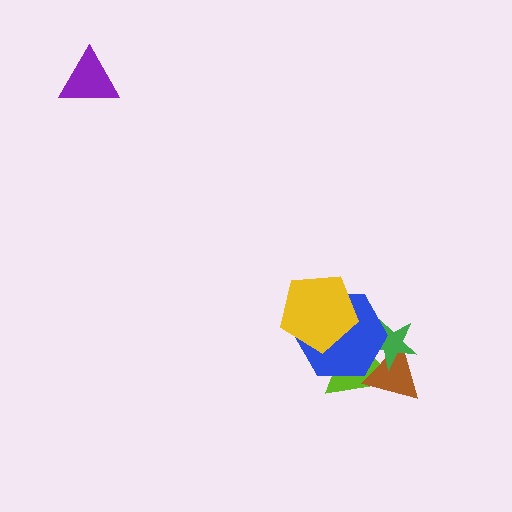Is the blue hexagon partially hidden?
Yes, it is partially covered by another shape.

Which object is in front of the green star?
The blue hexagon is in front of the green star.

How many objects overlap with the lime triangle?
4 objects overlap with the lime triangle.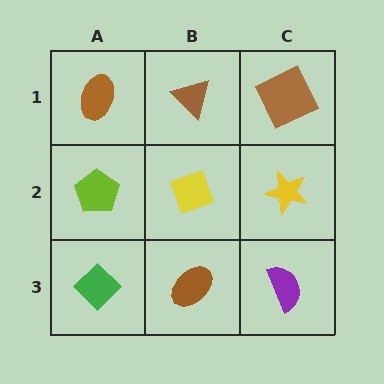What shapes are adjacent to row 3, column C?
A yellow star (row 2, column C), a brown ellipse (row 3, column B).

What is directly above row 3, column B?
A yellow diamond.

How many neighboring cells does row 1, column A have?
2.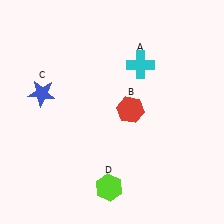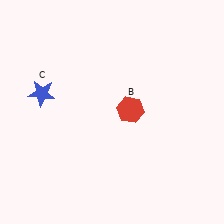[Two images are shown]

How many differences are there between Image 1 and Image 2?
There are 2 differences between the two images.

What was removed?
The cyan cross (A), the lime hexagon (D) were removed in Image 2.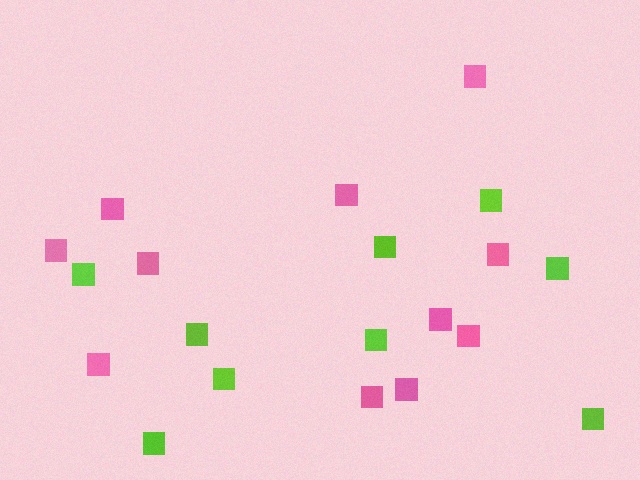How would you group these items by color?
There are 2 groups: one group of pink squares (11) and one group of lime squares (9).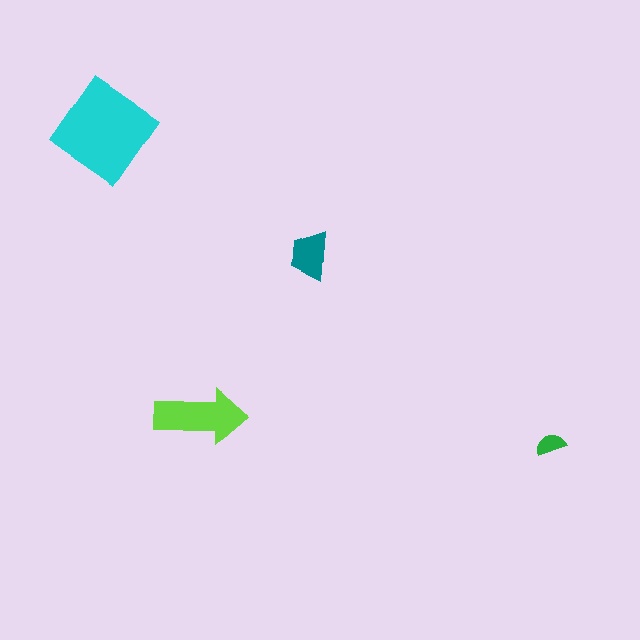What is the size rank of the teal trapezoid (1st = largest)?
3rd.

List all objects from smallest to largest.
The green semicircle, the teal trapezoid, the lime arrow, the cyan diamond.